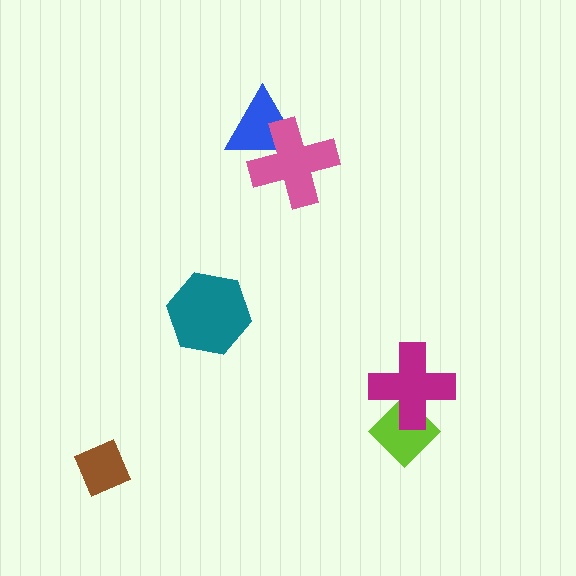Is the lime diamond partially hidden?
Yes, it is partially covered by another shape.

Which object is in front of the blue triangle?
The pink cross is in front of the blue triangle.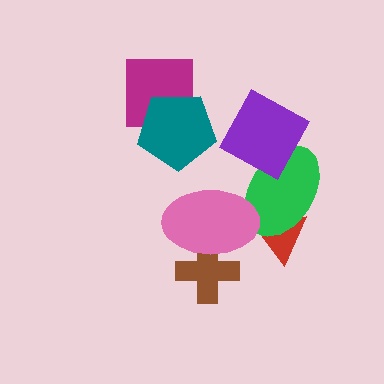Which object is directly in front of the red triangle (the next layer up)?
The green ellipse is directly in front of the red triangle.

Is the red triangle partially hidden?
Yes, it is partially covered by another shape.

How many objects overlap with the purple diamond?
1 object overlaps with the purple diamond.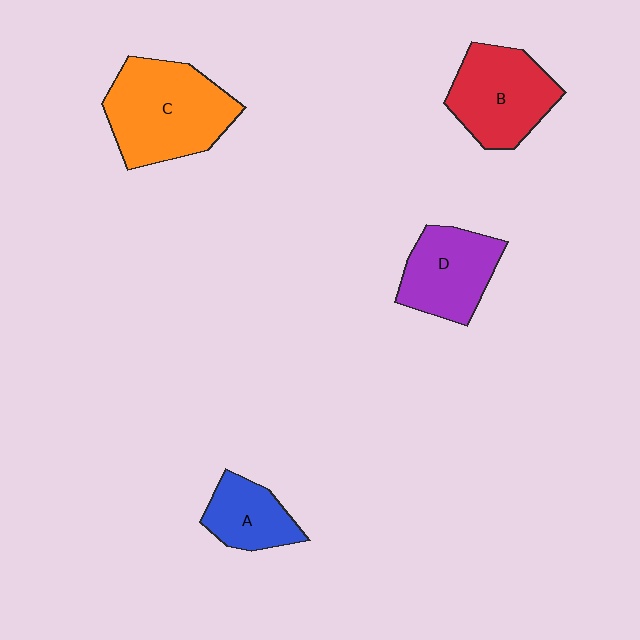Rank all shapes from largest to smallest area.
From largest to smallest: C (orange), B (red), D (purple), A (blue).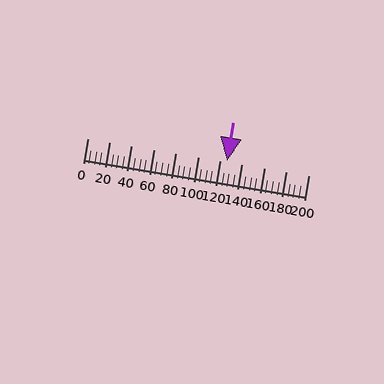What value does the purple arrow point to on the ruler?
The purple arrow points to approximately 126.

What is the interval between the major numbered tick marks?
The major tick marks are spaced 20 units apart.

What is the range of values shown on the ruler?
The ruler shows values from 0 to 200.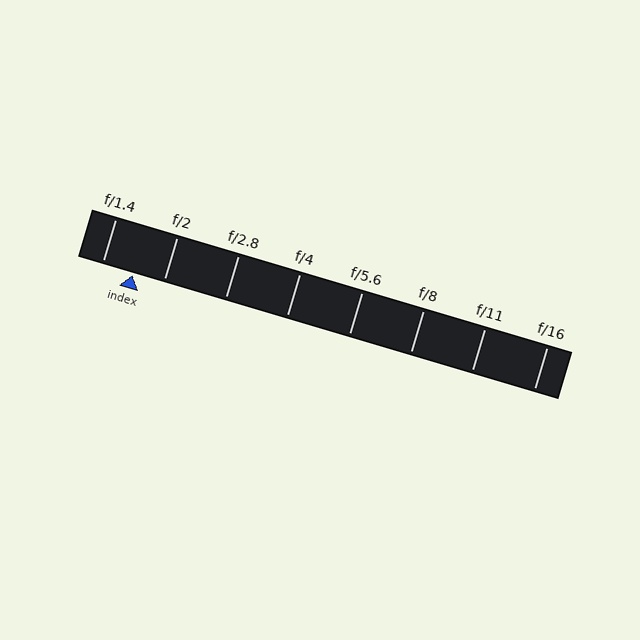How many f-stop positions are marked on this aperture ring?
There are 8 f-stop positions marked.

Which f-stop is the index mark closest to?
The index mark is closest to f/2.